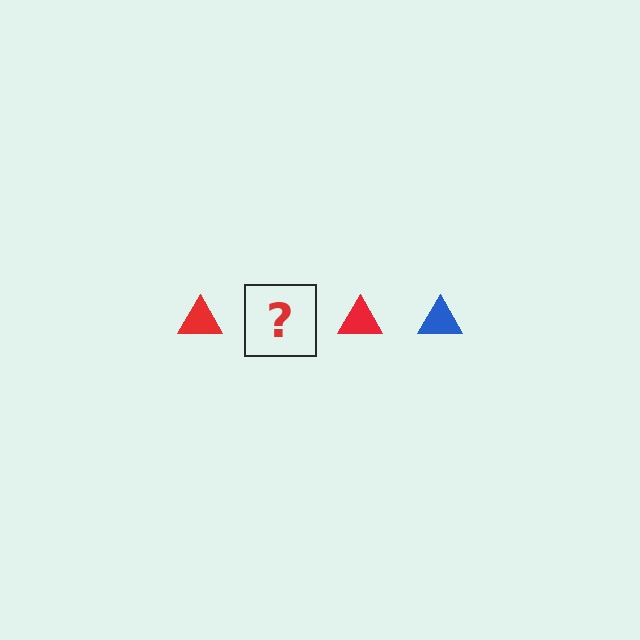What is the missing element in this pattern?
The missing element is a blue triangle.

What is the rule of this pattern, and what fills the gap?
The rule is that the pattern cycles through red, blue triangles. The gap should be filled with a blue triangle.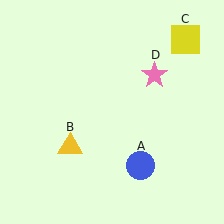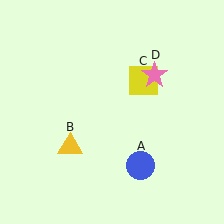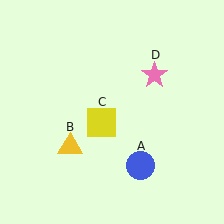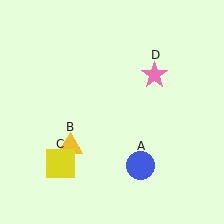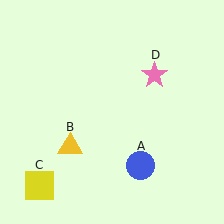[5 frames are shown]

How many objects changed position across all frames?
1 object changed position: yellow square (object C).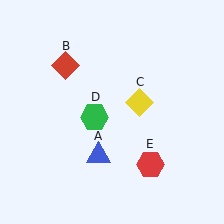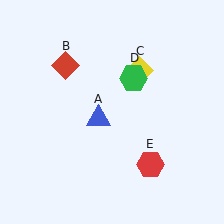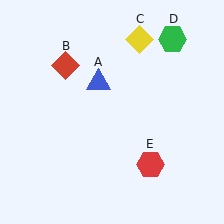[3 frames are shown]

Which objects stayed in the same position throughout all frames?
Red diamond (object B) and red hexagon (object E) remained stationary.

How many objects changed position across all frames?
3 objects changed position: blue triangle (object A), yellow diamond (object C), green hexagon (object D).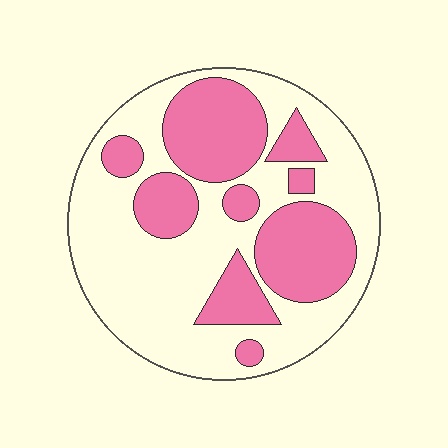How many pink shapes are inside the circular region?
9.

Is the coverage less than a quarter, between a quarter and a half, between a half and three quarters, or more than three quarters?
Between a quarter and a half.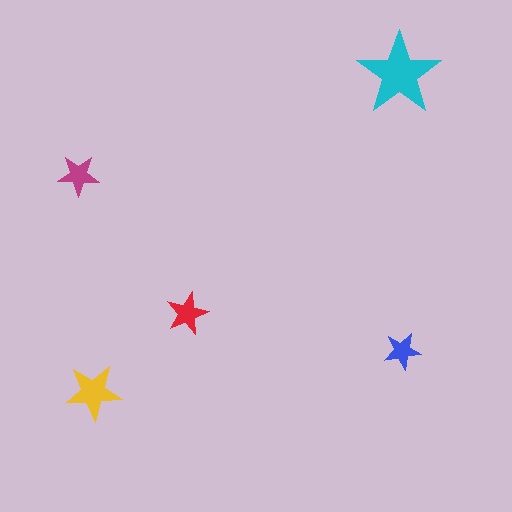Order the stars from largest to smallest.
the cyan one, the yellow one, the red one, the magenta one, the blue one.